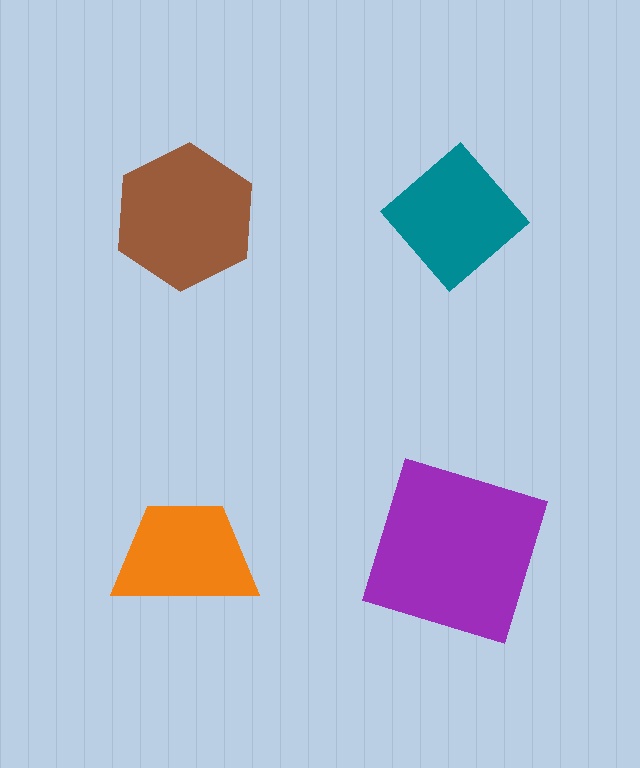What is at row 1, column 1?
A brown hexagon.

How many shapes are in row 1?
2 shapes.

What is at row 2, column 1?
An orange trapezoid.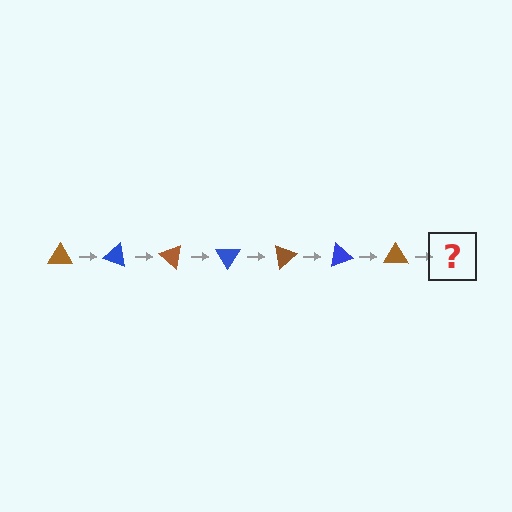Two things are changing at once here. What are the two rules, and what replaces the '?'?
The two rules are that it rotates 20 degrees each step and the color cycles through brown and blue. The '?' should be a blue triangle, rotated 140 degrees from the start.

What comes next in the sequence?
The next element should be a blue triangle, rotated 140 degrees from the start.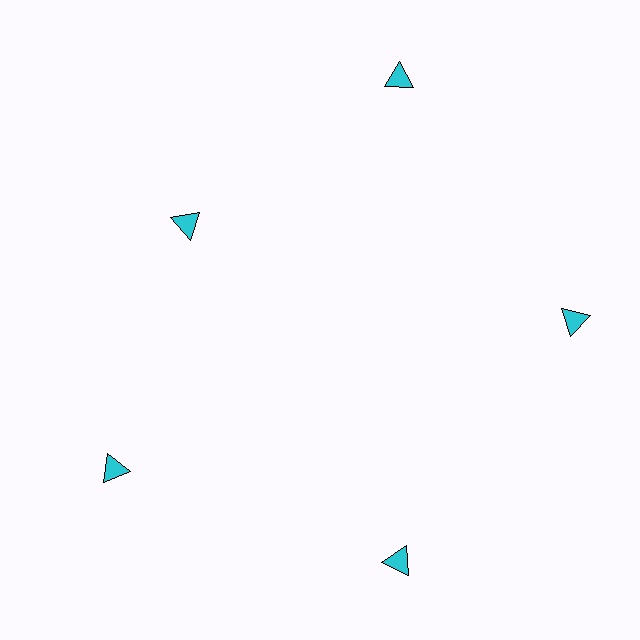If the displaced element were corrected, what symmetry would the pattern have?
It would have 5-fold rotational symmetry — the pattern would map onto itself every 72 degrees.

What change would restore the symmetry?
The symmetry would be restored by moving it outward, back onto the ring so that all 5 triangles sit at equal angles and equal distance from the center.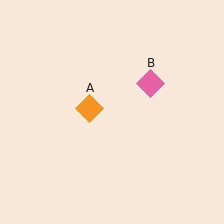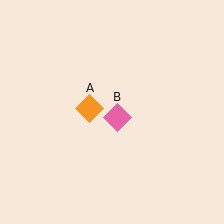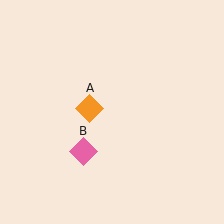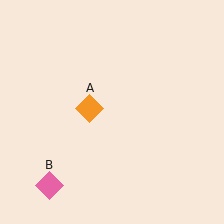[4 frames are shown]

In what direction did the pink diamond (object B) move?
The pink diamond (object B) moved down and to the left.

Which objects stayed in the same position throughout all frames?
Orange diamond (object A) remained stationary.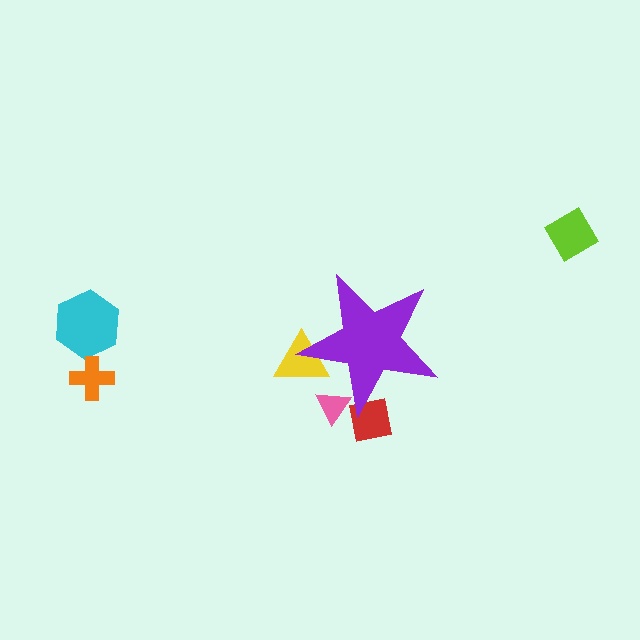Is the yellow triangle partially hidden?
Yes, the yellow triangle is partially hidden behind the purple star.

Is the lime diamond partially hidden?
No, the lime diamond is fully visible.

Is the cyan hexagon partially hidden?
No, the cyan hexagon is fully visible.